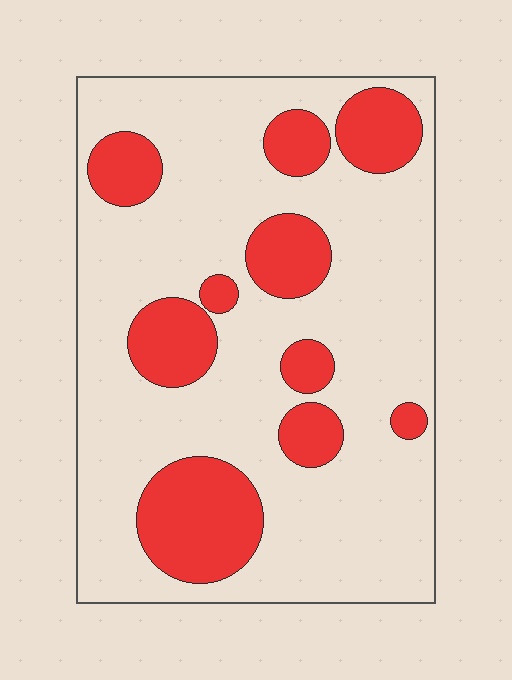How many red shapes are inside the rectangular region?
10.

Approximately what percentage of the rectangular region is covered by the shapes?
Approximately 25%.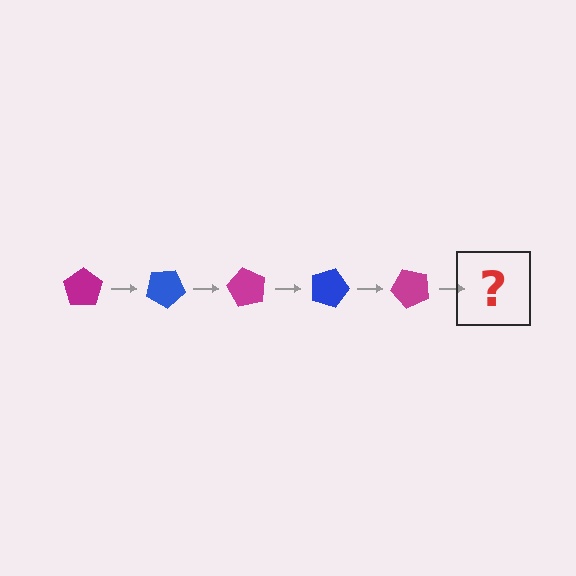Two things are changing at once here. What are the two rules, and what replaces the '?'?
The two rules are that it rotates 30 degrees each step and the color cycles through magenta and blue. The '?' should be a blue pentagon, rotated 150 degrees from the start.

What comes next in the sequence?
The next element should be a blue pentagon, rotated 150 degrees from the start.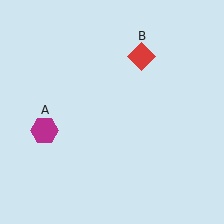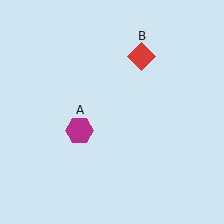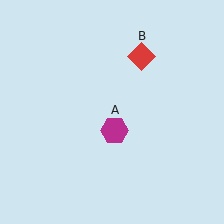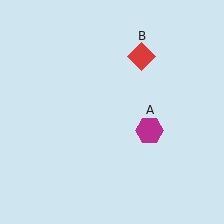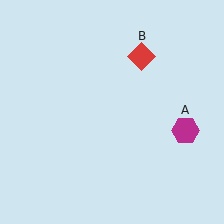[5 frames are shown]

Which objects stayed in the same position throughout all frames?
Red diamond (object B) remained stationary.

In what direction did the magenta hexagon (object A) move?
The magenta hexagon (object A) moved right.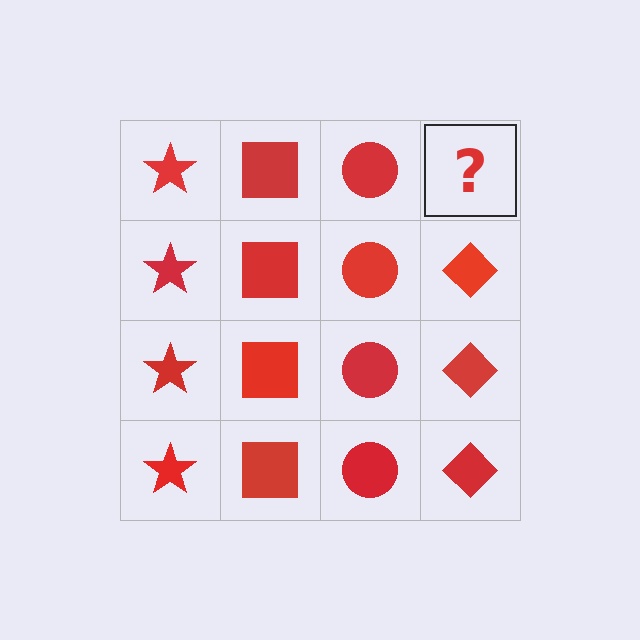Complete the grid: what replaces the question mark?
The question mark should be replaced with a red diamond.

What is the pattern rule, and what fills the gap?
The rule is that each column has a consistent shape. The gap should be filled with a red diamond.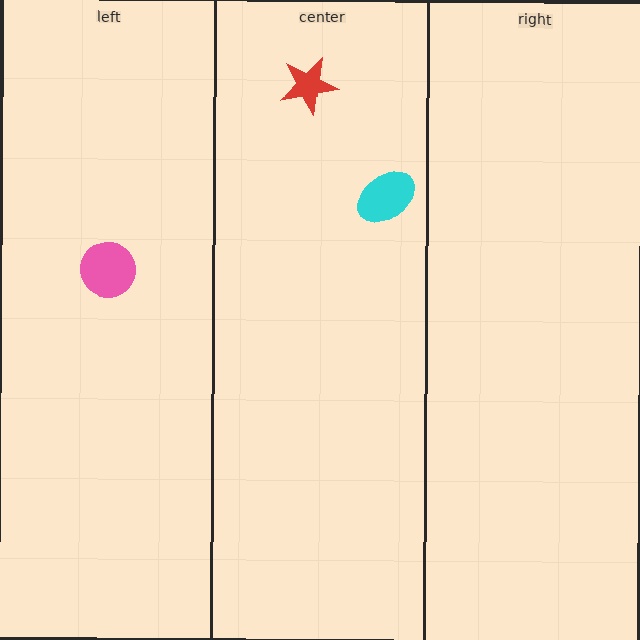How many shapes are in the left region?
1.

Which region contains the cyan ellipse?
The center region.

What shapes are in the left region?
The pink circle.